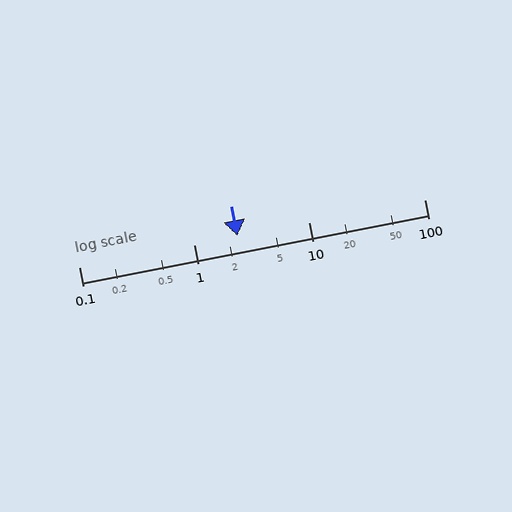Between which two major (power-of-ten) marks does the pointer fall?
The pointer is between 1 and 10.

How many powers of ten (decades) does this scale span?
The scale spans 3 decades, from 0.1 to 100.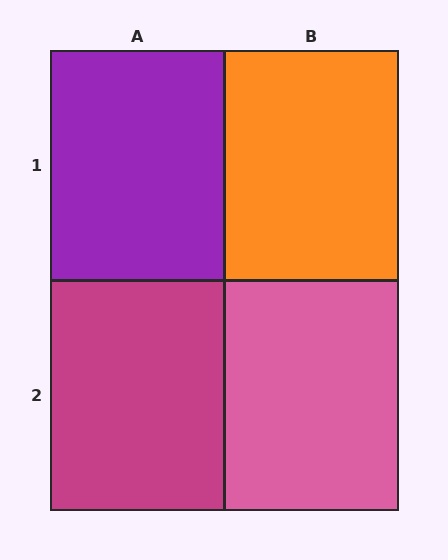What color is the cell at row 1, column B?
Orange.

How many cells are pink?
1 cell is pink.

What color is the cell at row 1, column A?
Purple.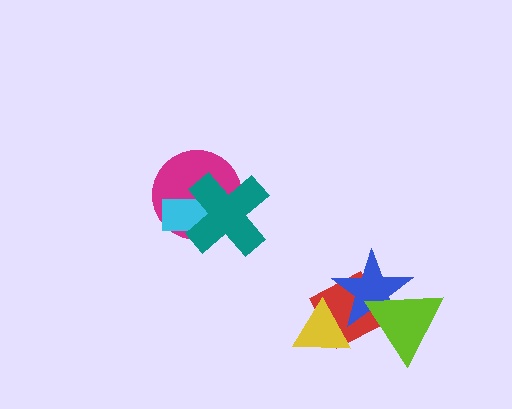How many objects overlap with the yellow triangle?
2 objects overlap with the yellow triangle.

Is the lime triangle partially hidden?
No, no other shape covers it.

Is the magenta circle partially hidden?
Yes, it is partially covered by another shape.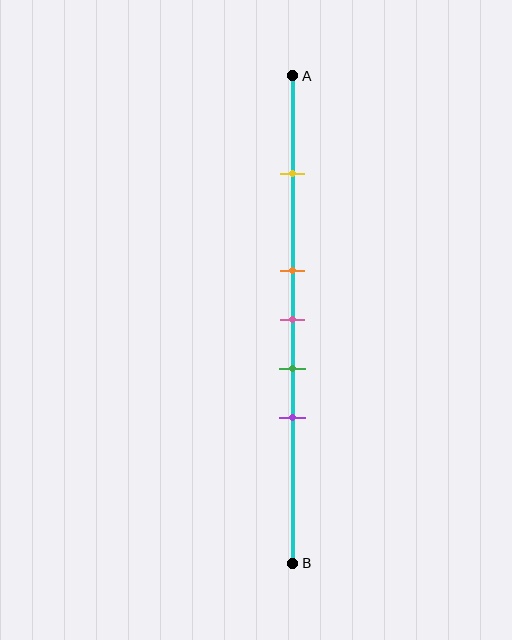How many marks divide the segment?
There are 5 marks dividing the segment.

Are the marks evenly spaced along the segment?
No, the marks are not evenly spaced.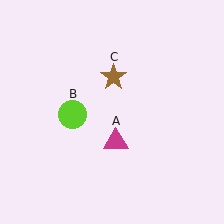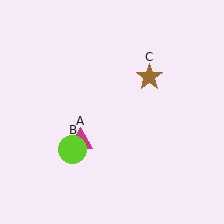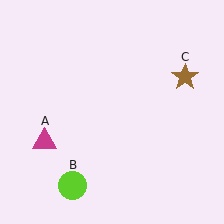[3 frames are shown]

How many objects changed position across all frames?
3 objects changed position: magenta triangle (object A), lime circle (object B), brown star (object C).